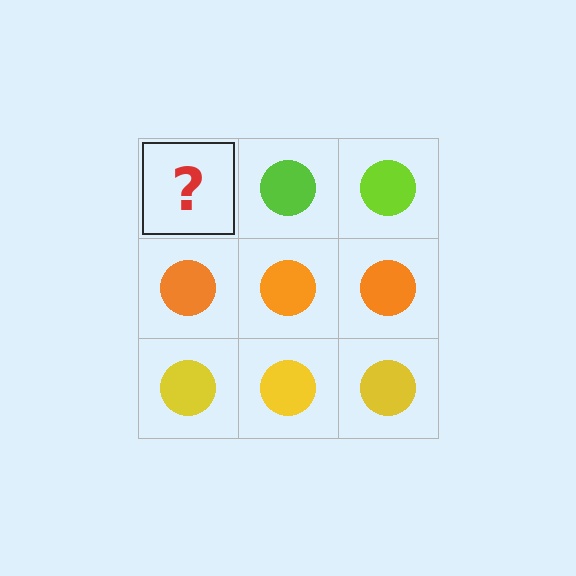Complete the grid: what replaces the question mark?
The question mark should be replaced with a lime circle.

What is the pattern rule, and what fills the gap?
The rule is that each row has a consistent color. The gap should be filled with a lime circle.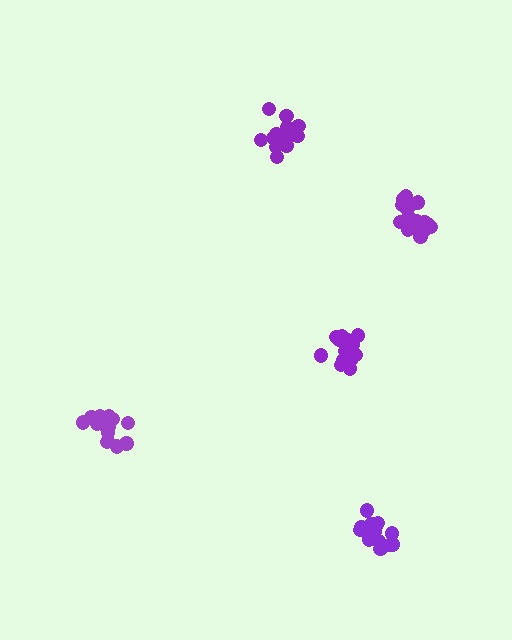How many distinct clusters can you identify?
There are 5 distinct clusters.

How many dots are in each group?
Group 1: 18 dots, Group 2: 20 dots, Group 3: 16 dots, Group 4: 18 dots, Group 5: 19 dots (91 total).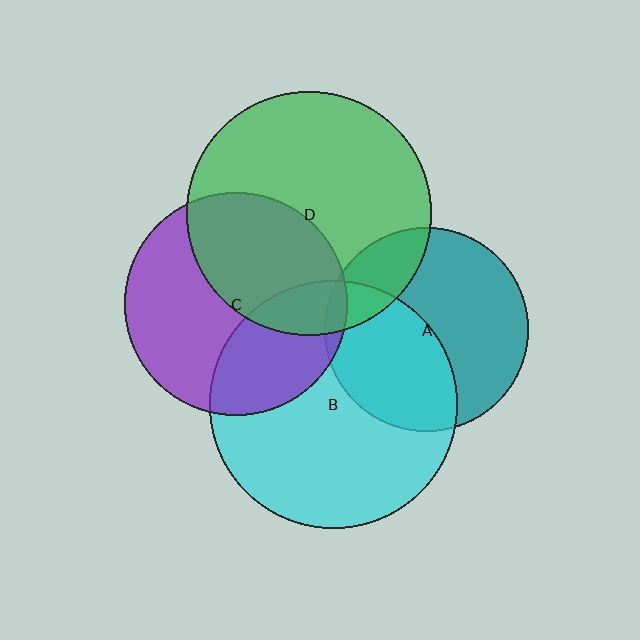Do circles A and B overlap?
Yes.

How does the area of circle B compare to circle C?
Approximately 1.2 times.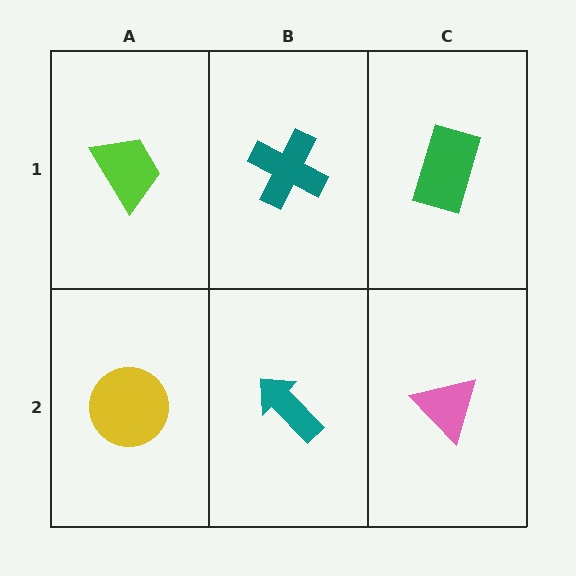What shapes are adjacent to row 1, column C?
A pink triangle (row 2, column C), a teal cross (row 1, column B).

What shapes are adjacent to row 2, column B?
A teal cross (row 1, column B), a yellow circle (row 2, column A), a pink triangle (row 2, column C).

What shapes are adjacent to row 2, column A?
A lime trapezoid (row 1, column A), a teal arrow (row 2, column B).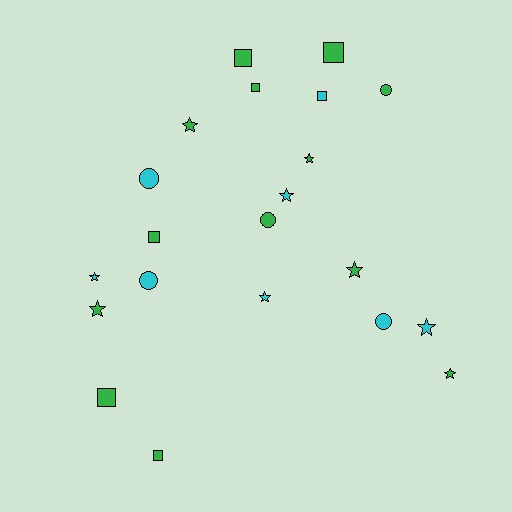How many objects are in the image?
There are 21 objects.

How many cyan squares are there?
There is 1 cyan square.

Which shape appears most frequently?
Star, with 9 objects.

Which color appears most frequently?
Green, with 13 objects.